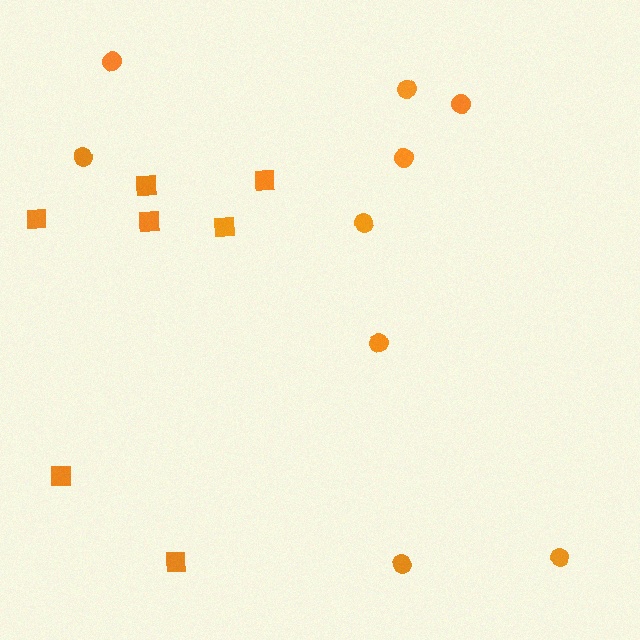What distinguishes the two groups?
There are 2 groups: one group of squares (7) and one group of circles (9).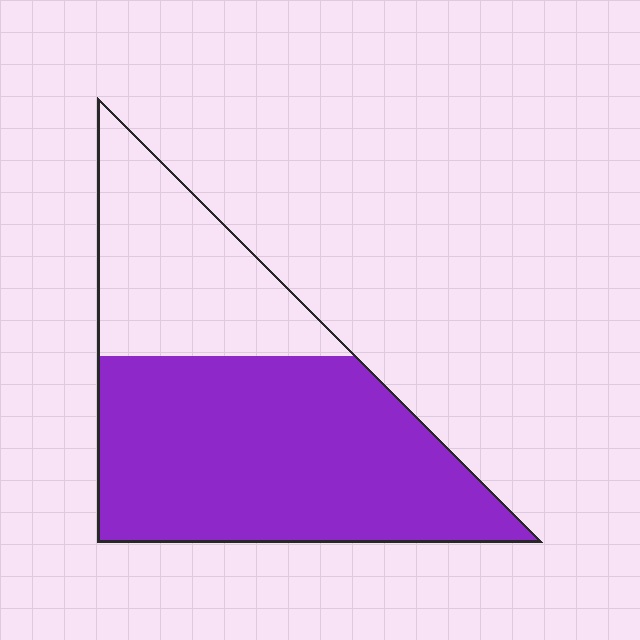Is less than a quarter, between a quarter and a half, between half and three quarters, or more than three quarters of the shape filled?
Between half and three quarters.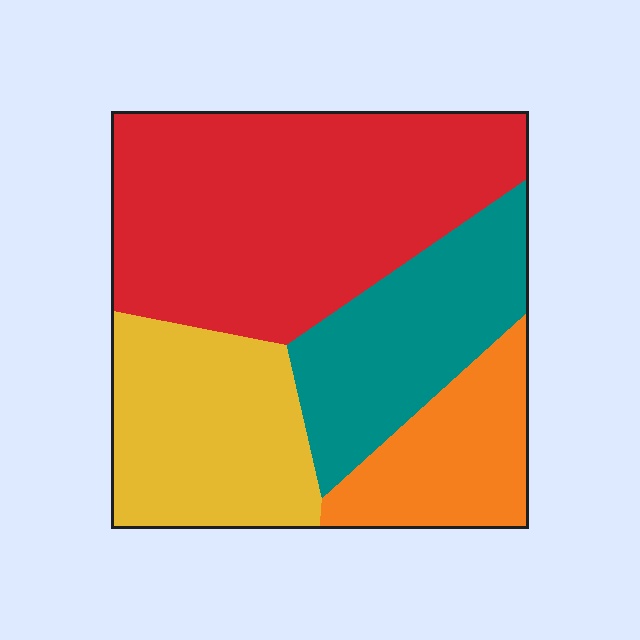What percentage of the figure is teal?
Teal takes up between a sixth and a third of the figure.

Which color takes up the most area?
Red, at roughly 45%.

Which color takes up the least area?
Orange, at roughly 15%.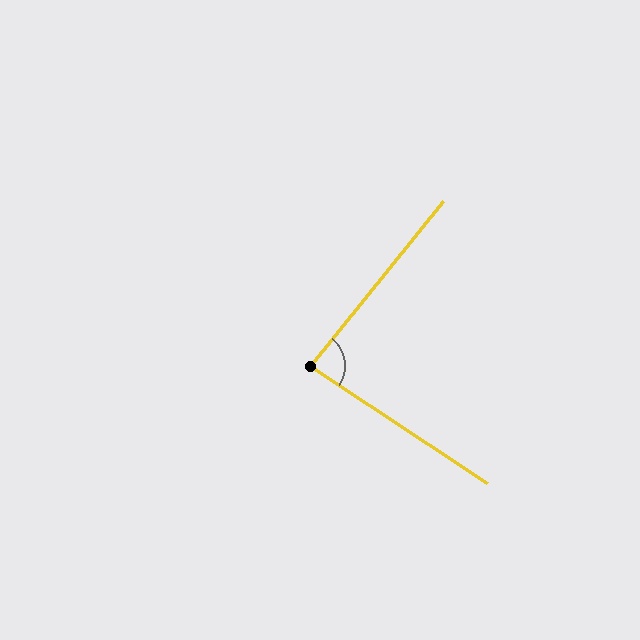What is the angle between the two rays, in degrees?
Approximately 85 degrees.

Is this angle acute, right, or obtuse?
It is acute.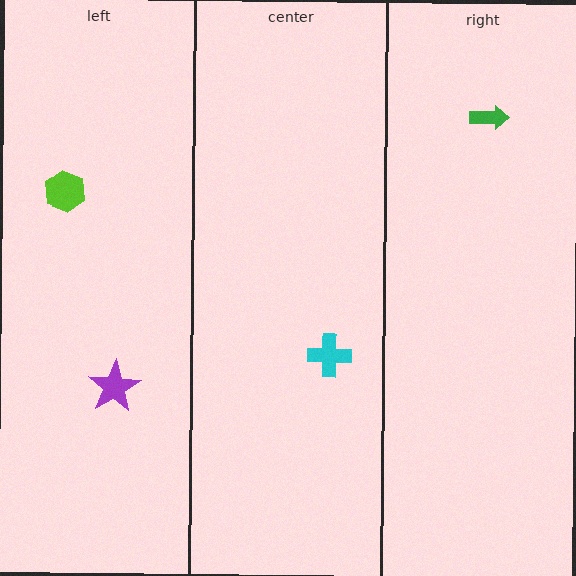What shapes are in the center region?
The cyan cross.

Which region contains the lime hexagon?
The left region.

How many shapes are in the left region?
2.